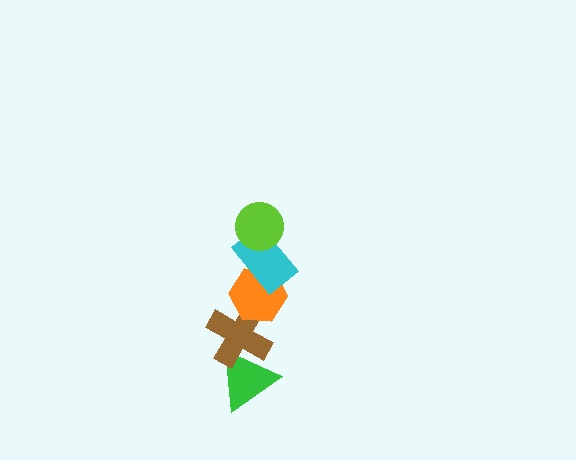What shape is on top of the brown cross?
The orange hexagon is on top of the brown cross.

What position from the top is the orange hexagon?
The orange hexagon is 3rd from the top.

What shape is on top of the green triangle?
The brown cross is on top of the green triangle.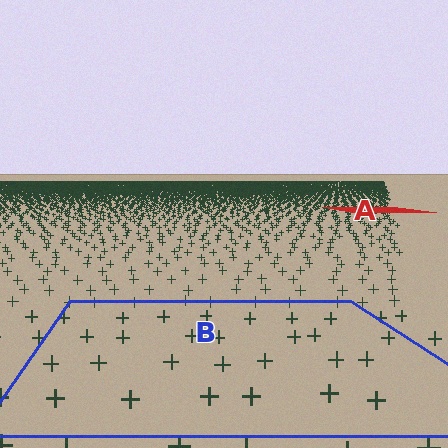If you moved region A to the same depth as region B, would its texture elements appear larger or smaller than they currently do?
They would appear larger. At a closer depth, the same texture elements are projected at a bigger on-screen size.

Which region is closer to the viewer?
Region B is closer. The texture elements there are larger and more spread out.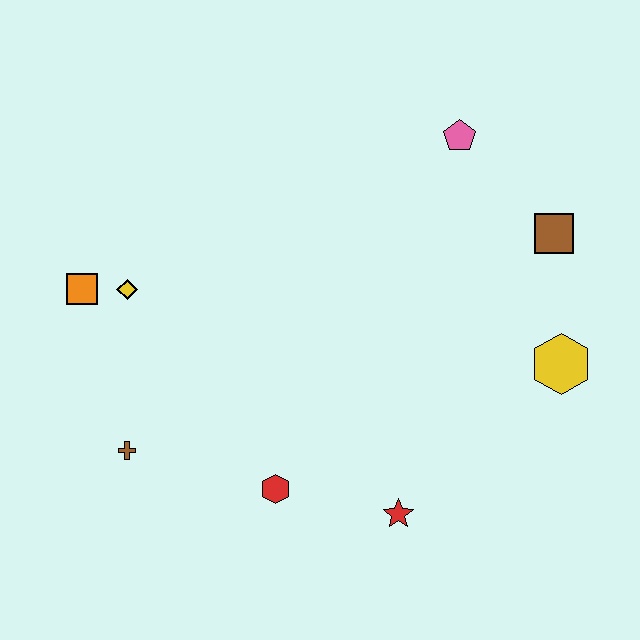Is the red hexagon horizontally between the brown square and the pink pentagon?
No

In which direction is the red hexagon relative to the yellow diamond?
The red hexagon is below the yellow diamond.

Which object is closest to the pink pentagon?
The brown square is closest to the pink pentagon.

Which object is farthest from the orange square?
The yellow hexagon is farthest from the orange square.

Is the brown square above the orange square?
Yes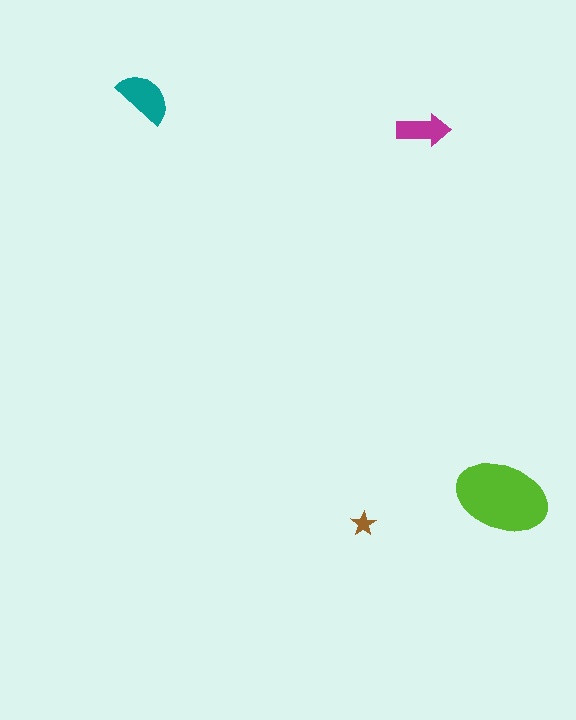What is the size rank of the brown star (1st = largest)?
4th.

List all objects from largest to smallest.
The lime ellipse, the teal semicircle, the magenta arrow, the brown star.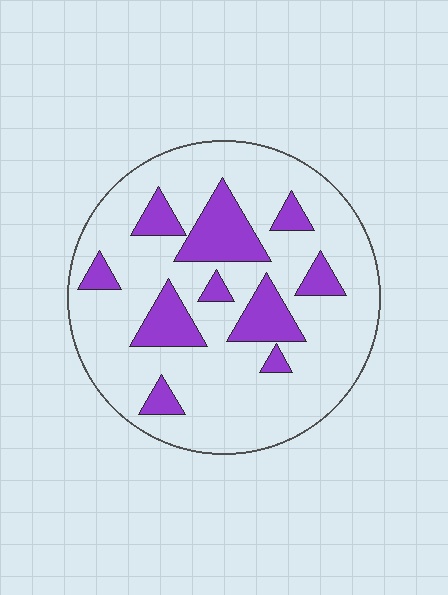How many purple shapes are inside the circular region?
10.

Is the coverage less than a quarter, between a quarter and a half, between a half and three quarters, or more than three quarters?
Less than a quarter.